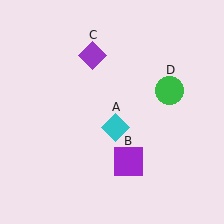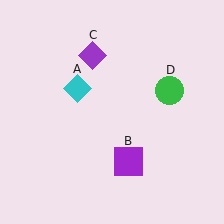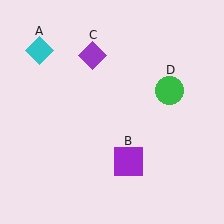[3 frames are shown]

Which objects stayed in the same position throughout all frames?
Purple square (object B) and purple diamond (object C) and green circle (object D) remained stationary.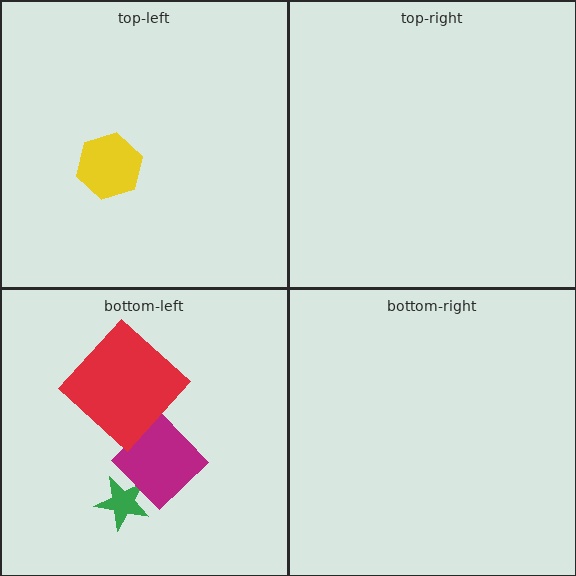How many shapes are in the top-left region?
1.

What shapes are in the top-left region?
The yellow hexagon.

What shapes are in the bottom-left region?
The green star, the magenta diamond, the red diamond.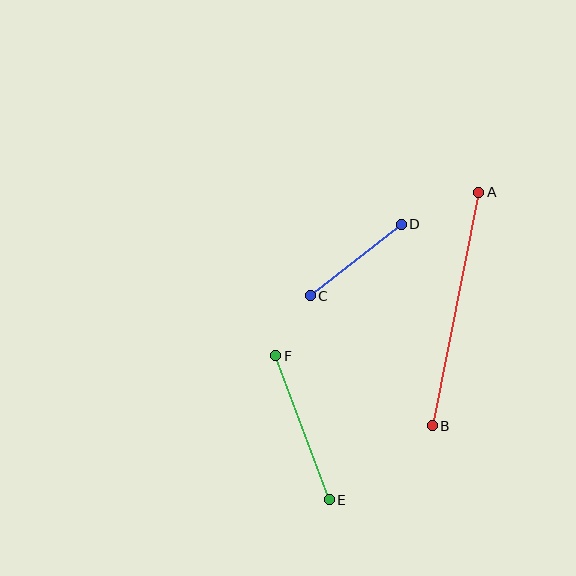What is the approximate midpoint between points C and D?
The midpoint is at approximately (356, 260) pixels.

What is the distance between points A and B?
The distance is approximately 238 pixels.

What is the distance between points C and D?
The distance is approximately 115 pixels.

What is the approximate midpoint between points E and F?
The midpoint is at approximately (303, 428) pixels.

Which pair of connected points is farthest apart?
Points A and B are farthest apart.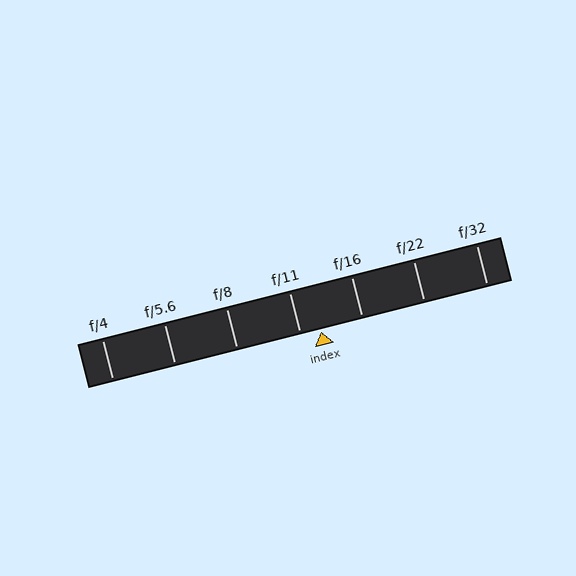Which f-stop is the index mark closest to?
The index mark is closest to f/11.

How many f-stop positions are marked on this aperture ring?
There are 7 f-stop positions marked.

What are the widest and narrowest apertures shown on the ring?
The widest aperture shown is f/4 and the narrowest is f/32.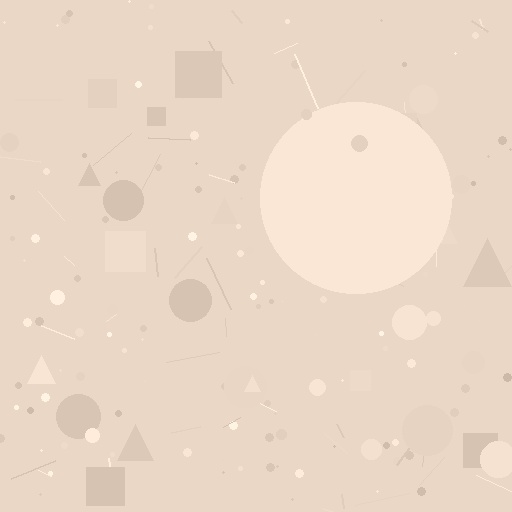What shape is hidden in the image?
A circle is hidden in the image.